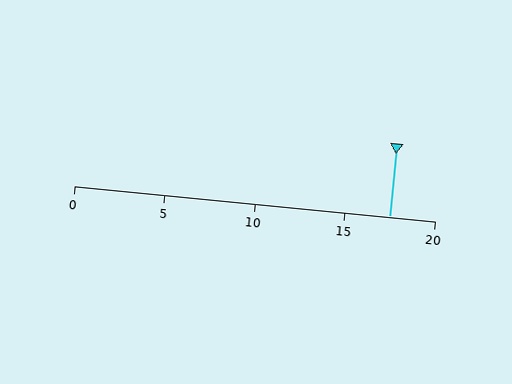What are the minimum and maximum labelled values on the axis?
The axis runs from 0 to 20.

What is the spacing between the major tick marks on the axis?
The major ticks are spaced 5 apart.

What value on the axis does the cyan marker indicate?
The marker indicates approximately 17.5.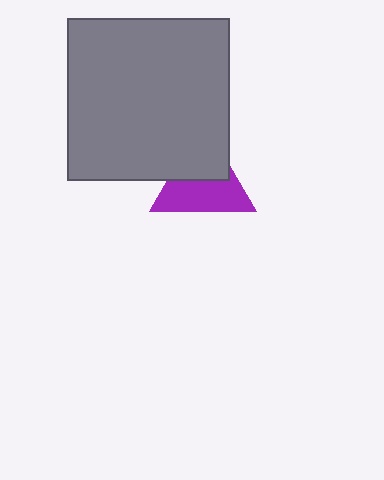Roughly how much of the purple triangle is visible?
About half of it is visible (roughly 56%).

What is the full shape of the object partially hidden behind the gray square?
The partially hidden object is a purple triangle.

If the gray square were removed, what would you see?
You would see the complete purple triangle.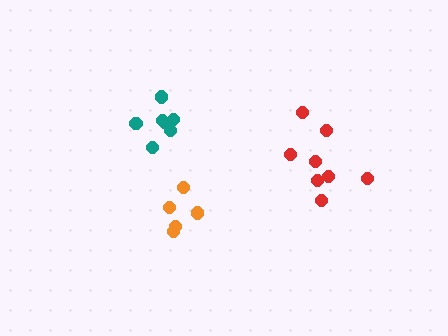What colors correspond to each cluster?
The clusters are colored: orange, red, teal.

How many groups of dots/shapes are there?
There are 3 groups.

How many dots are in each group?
Group 1: 5 dots, Group 2: 8 dots, Group 3: 7 dots (20 total).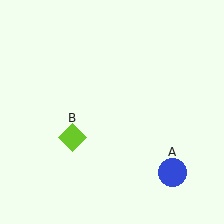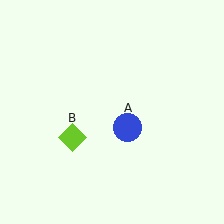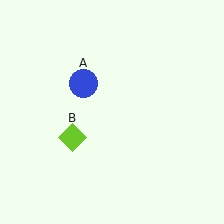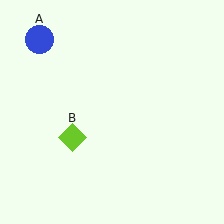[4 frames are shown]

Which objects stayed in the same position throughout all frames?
Lime diamond (object B) remained stationary.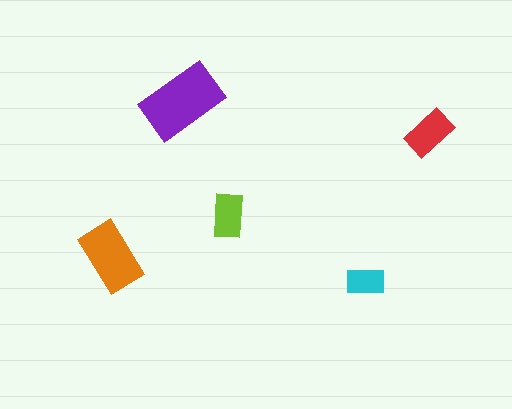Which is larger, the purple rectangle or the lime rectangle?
The purple one.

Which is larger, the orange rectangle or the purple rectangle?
The purple one.